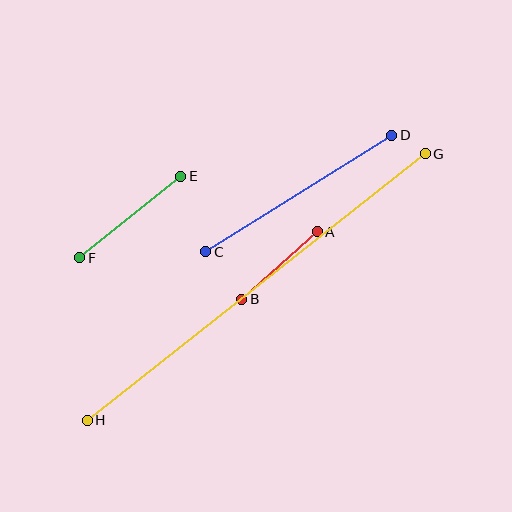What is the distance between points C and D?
The distance is approximately 219 pixels.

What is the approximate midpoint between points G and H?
The midpoint is at approximately (256, 287) pixels.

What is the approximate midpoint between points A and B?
The midpoint is at approximately (280, 266) pixels.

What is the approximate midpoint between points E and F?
The midpoint is at approximately (130, 217) pixels.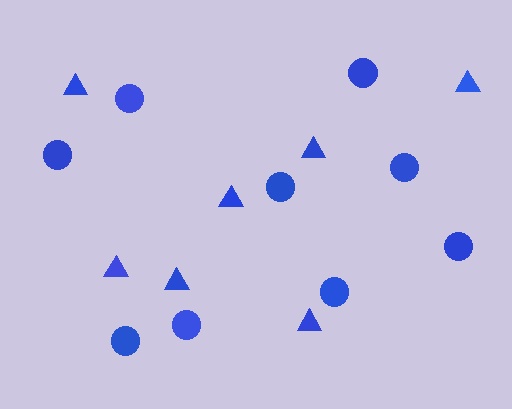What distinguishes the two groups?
There are 2 groups: one group of triangles (7) and one group of circles (9).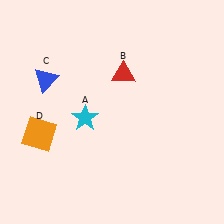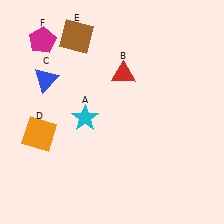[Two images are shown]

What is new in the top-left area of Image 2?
A brown square (E) was added in the top-left area of Image 2.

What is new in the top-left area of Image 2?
A magenta pentagon (F) was added in the top-left area of Image 2.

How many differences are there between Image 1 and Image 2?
There are 2 differences between the two images.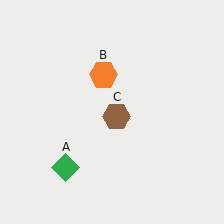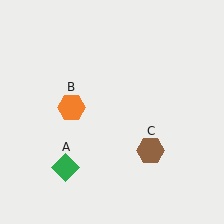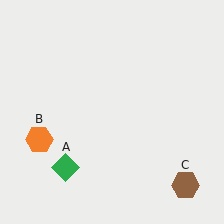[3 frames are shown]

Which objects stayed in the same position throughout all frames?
Green diamond (object A) remained stationary.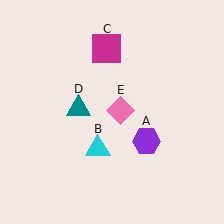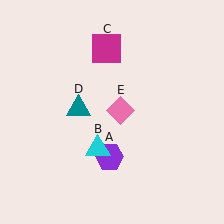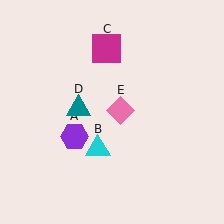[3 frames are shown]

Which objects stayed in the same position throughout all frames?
Cyan triangle (object B) and magenta square (object C) and teal triangle (object D) and pink diamond (object E) remained stationary.